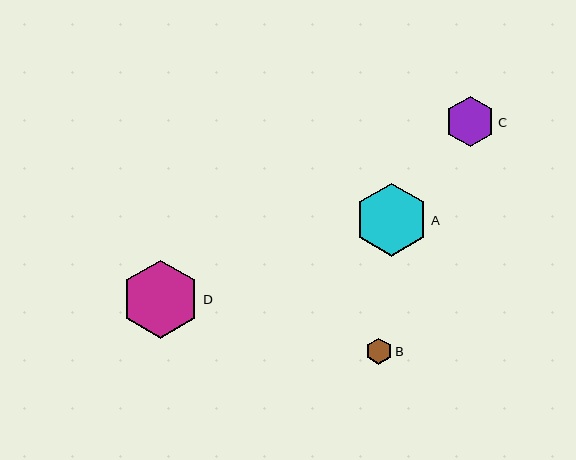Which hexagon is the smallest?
Hexagon B is the smallest with a size of approximately 26 pixels.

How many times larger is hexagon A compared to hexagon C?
Hexagon A is approximately 1.5 times the size of hexagon C.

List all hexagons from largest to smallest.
From largest to smallest: D, A, C, B.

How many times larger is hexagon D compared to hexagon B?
Hexagon D is approximately 3.0 times the size of hexagon B.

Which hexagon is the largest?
Hexagon D is the largest with a size of approximately 78 pixels.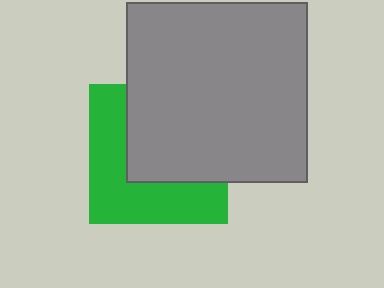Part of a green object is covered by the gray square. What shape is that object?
It is a square.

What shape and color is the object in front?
The object in front is a gray square.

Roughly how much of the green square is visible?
About half of it is visible (roughly 47%).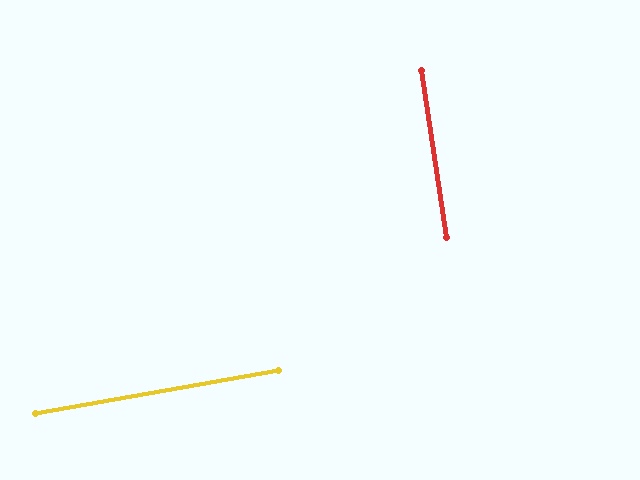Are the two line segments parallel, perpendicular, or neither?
Perpendicular — they meet at approximately 89°.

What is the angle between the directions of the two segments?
Approximately 89 degrees.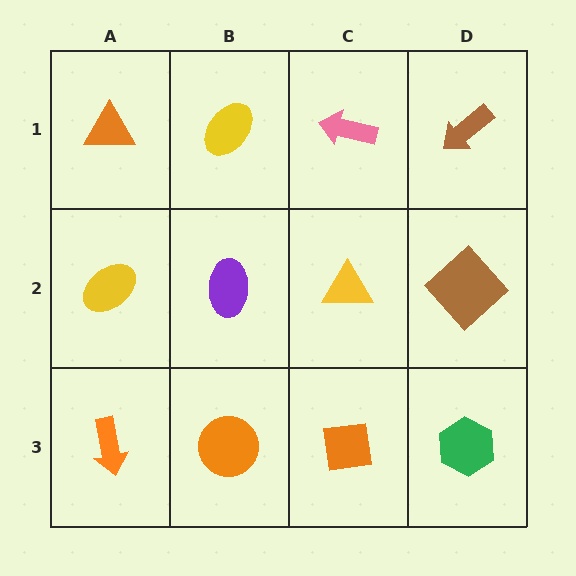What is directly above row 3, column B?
A purple ellipse.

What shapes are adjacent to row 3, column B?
A purple ellipse (row 2, column B), an orange arrow (row 3, column A), an orange square (row 3, column C).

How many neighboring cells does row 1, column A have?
2.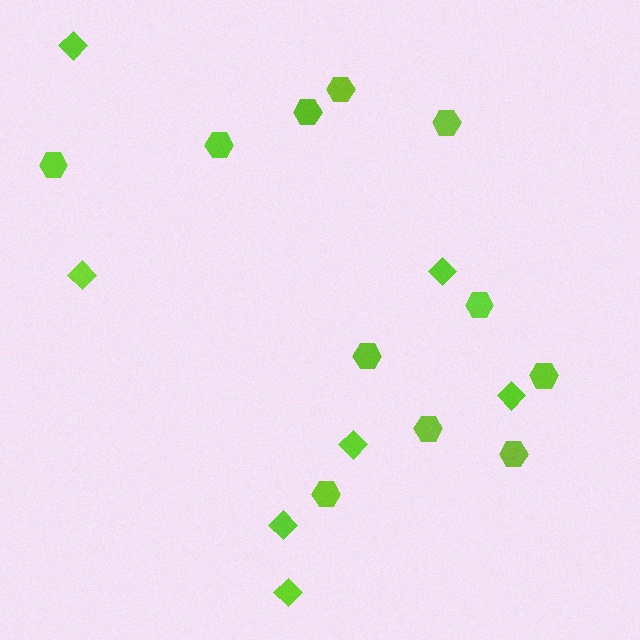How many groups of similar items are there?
There are 2 groups: one group of diamonds (7) and one group of hexagons (11).